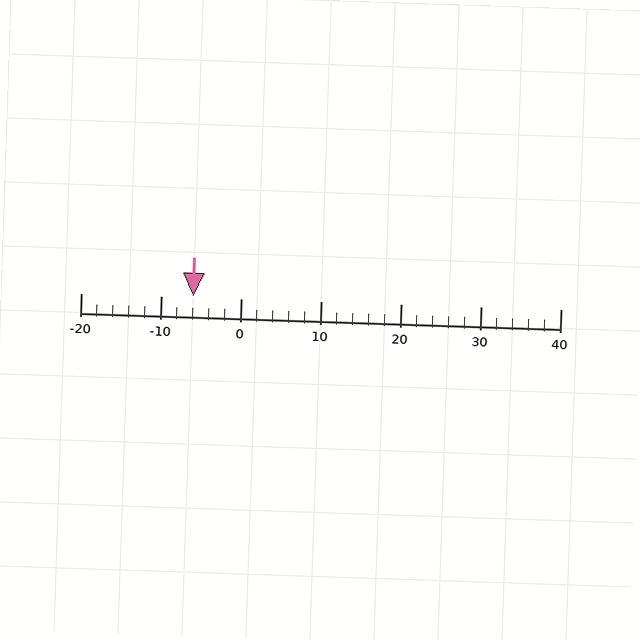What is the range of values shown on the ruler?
The ruler shows values from -20 to 40.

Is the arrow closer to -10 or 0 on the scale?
The arrow is closer to -10.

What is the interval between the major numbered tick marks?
The major tick marks are spaced 10 units apart.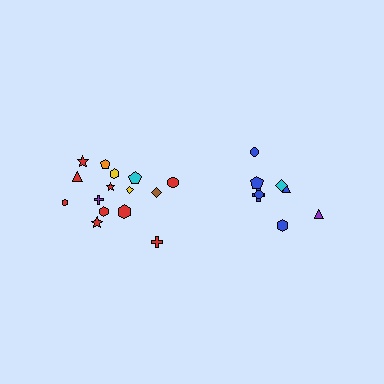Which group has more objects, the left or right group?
The left group.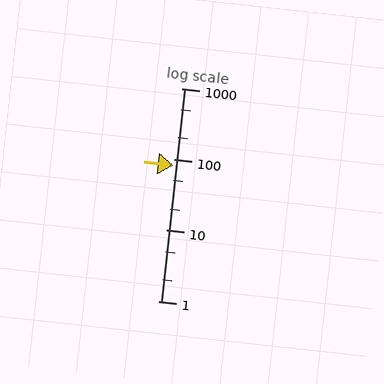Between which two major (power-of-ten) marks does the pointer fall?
The pointer is between 10 and 100.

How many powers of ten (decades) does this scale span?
The scale spans 3 decades, from 1 to 1000.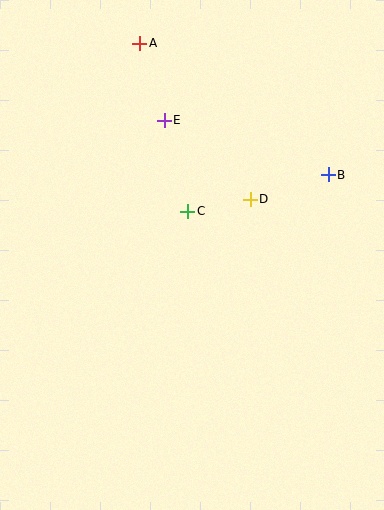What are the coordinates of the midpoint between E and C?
The midpoint between E and C is at (176, 166).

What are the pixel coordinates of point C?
Point C is at (188, 211).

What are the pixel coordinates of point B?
Point B is at (328, 175).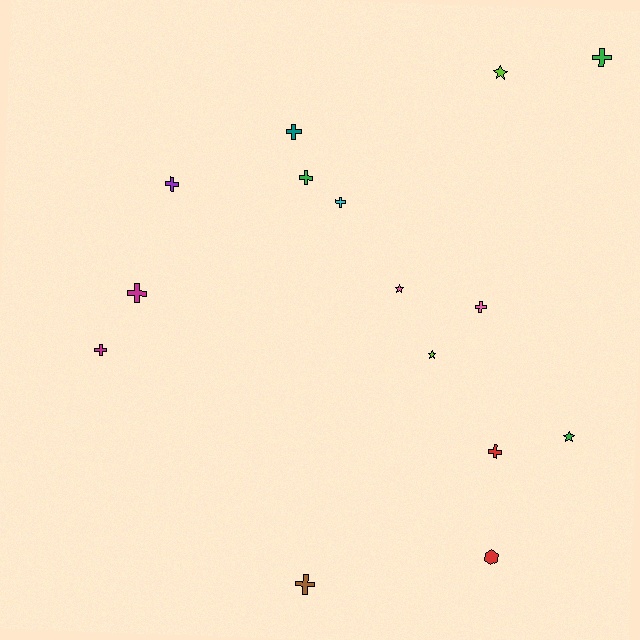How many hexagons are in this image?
There is 1 hexagon.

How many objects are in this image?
There are 15 objects.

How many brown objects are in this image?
There is 1 brown object.